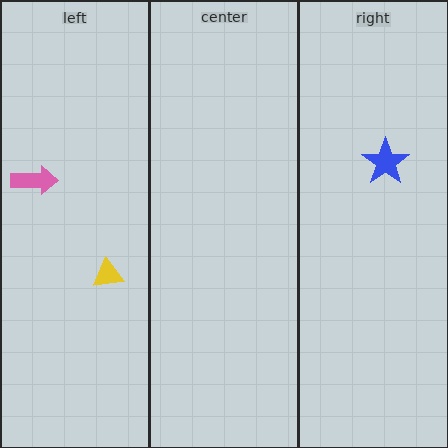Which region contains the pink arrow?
The left region.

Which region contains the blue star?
The right region.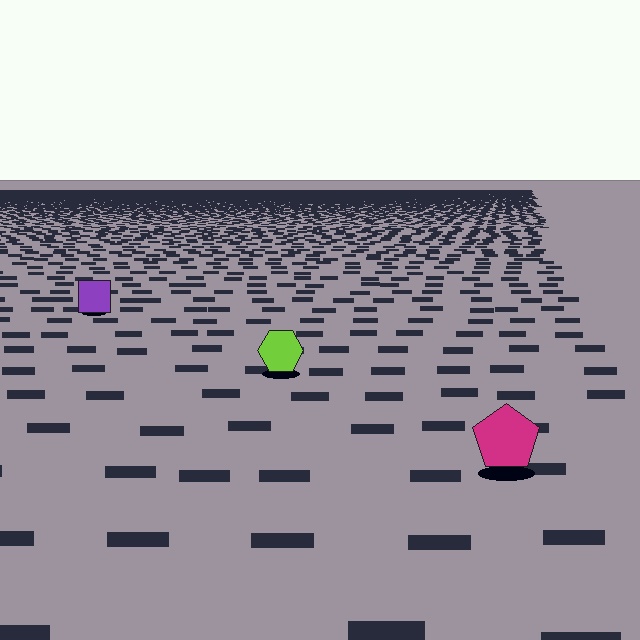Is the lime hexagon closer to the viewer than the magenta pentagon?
No. The magenta pentagon is closer — you can tell from the texture gradient: the ground texture is coarser near it.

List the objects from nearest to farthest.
From nearest to farthest: the magenta pentagon, the lime hexagon, the purple square.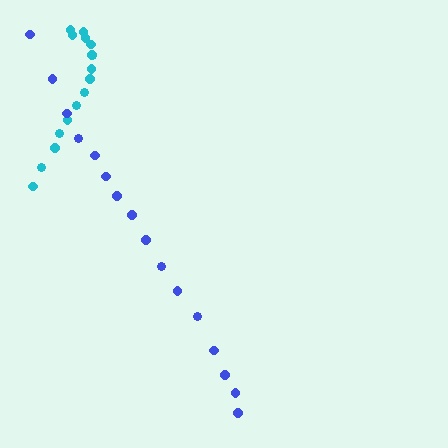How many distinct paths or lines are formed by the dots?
There are 2 distinct paths.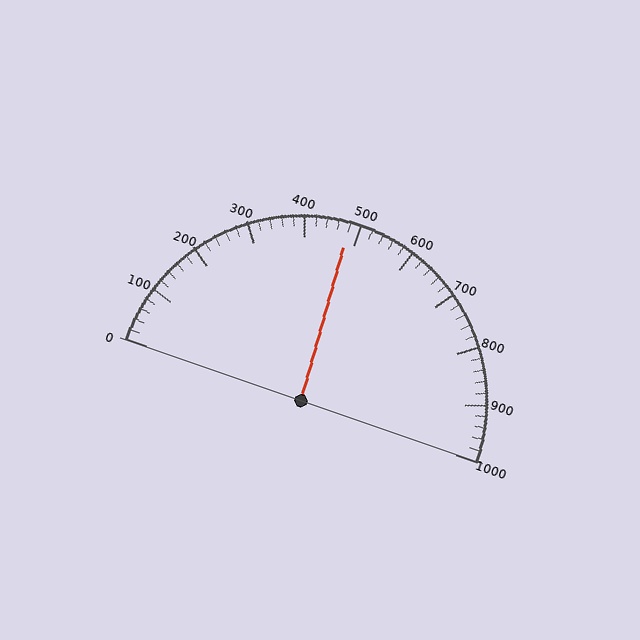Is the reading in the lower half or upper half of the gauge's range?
The reading is in the lower half of the range (0 to 1000).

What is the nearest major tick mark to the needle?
The nearest major tick mark is 500.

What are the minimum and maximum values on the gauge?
The gauge ranges from 0 to 1000.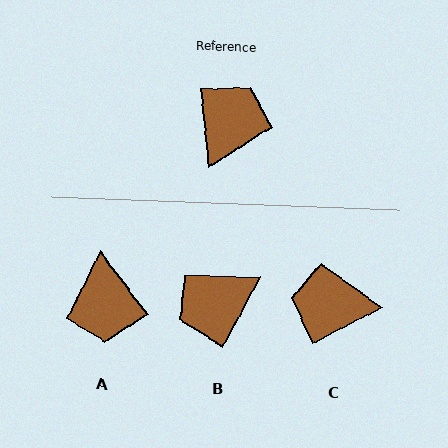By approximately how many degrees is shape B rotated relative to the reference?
Approximately 146 degrees counter-clockwise.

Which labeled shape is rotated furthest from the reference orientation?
A, about 149 degrees away.